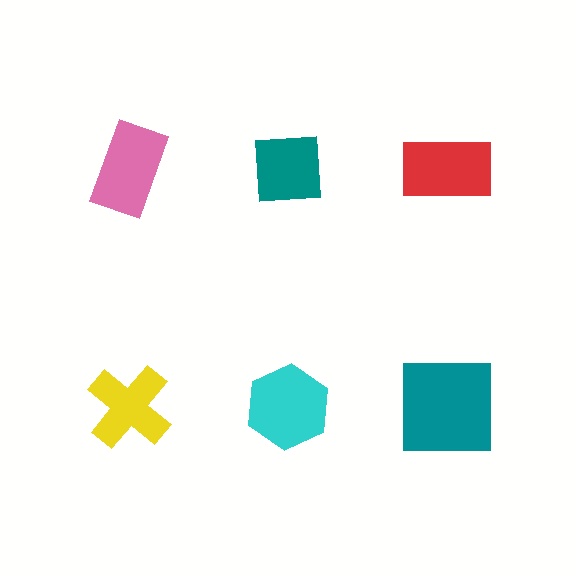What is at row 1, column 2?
A teal square.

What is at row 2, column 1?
A yellow cross.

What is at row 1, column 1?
A pink rectangle.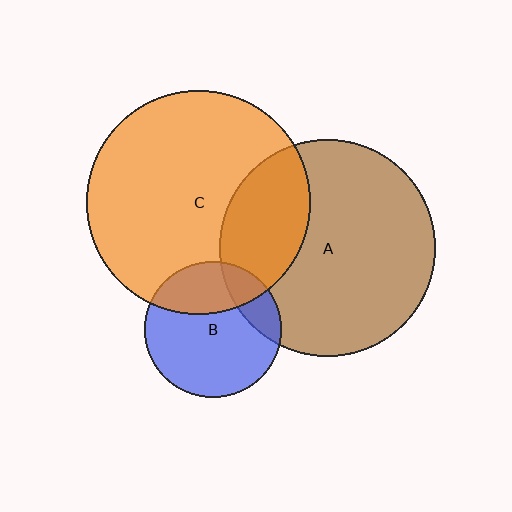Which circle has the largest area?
Circle C (orange).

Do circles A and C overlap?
Yes.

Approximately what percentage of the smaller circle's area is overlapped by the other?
Approximately 25%.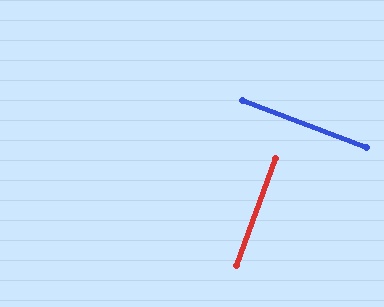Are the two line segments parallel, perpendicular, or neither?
Perpendicular — they meet at approximately 90°.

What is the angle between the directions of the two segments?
Approximately 90 degrees.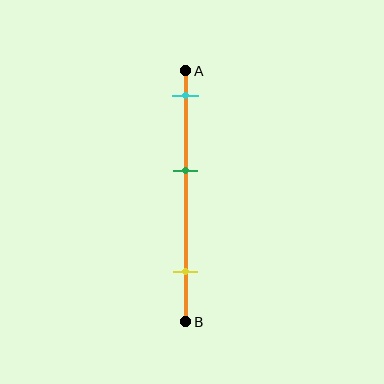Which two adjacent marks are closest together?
The cyan and green marks are the closest adjacent pair.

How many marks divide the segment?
There are 3 marks dividing the segment.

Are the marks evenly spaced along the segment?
Yes, the marks are approximately evenly spaced.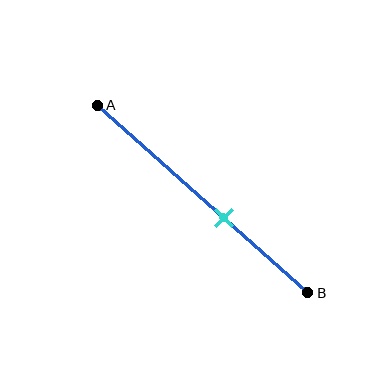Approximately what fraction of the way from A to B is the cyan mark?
The cyan mark is approximately 60% of the way from A to B.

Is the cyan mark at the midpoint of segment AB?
No, the mark is at about 60% from A, not at the 50% midpoint.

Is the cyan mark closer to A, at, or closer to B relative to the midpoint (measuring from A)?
The cyan mark is closer to point B than the midpoint of segment AB.